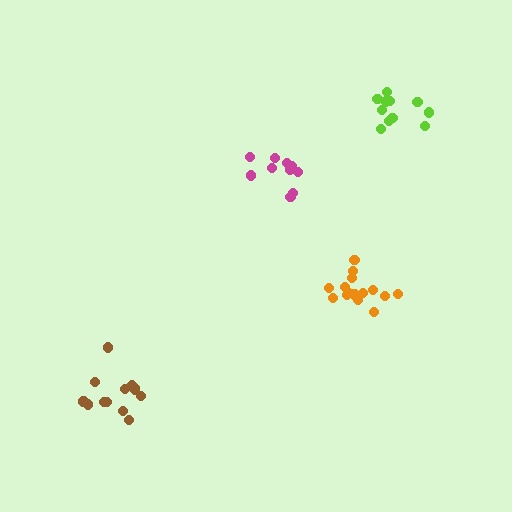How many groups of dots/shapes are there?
There are 4 groups.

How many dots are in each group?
Group 1: 10 dots, Group 2: 16 dots, Group 3: 13 dots, Group 4: 11 dots (50 total).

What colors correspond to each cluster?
The clusters are colored: magenta, orange, brown, lime.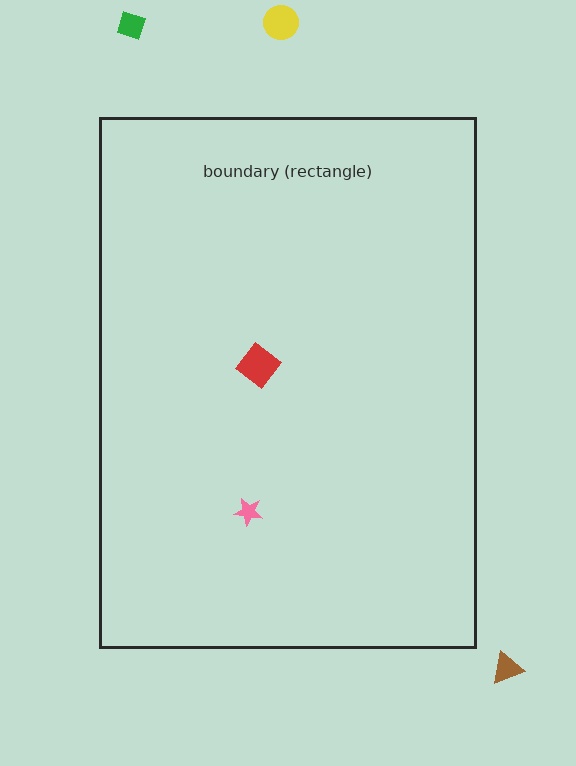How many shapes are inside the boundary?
2 inside, 3 outside.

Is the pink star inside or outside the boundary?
Inside.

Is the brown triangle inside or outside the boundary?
Outside.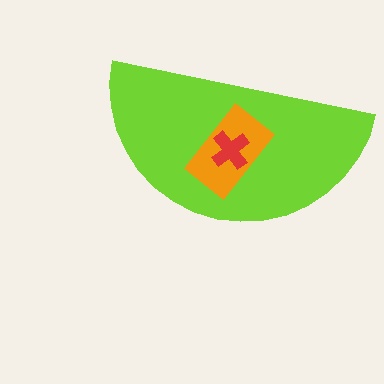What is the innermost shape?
The red cross.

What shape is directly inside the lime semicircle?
The orange rectangle.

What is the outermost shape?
The lime semicircle.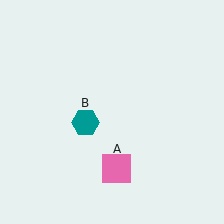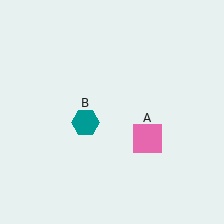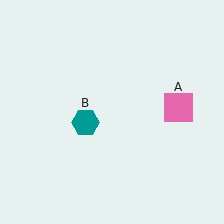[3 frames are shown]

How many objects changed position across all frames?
1 object changed position: pink square (object A).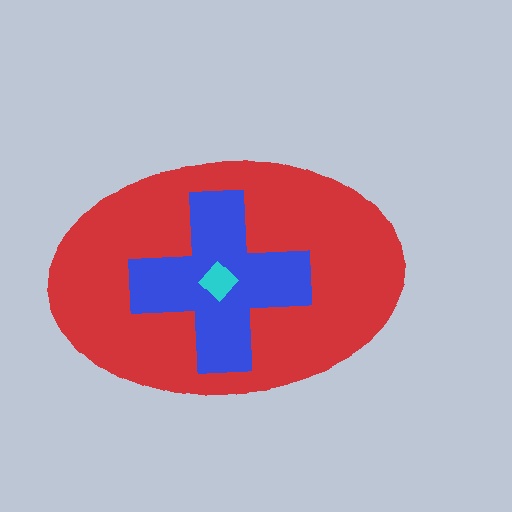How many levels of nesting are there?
3.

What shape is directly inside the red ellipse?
The blue cross.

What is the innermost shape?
The cyan diamond.